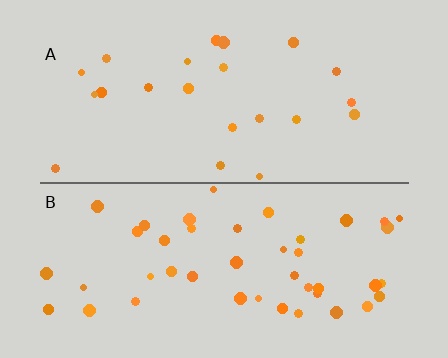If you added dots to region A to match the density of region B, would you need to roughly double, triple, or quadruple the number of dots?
Approximately double.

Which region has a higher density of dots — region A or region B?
B (the bottom).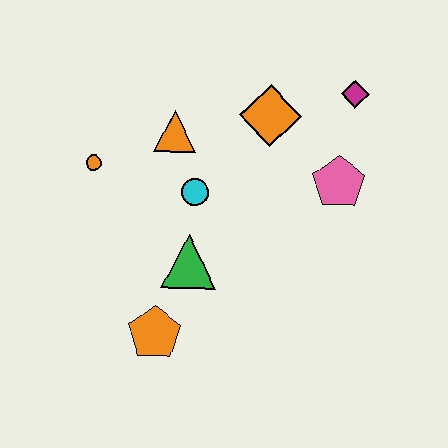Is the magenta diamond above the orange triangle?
Yes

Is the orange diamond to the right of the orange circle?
Yes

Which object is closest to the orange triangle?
The cyan circle is closest to the orange triangle.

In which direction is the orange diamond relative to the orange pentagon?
The orange diamond is above the orange pentagon.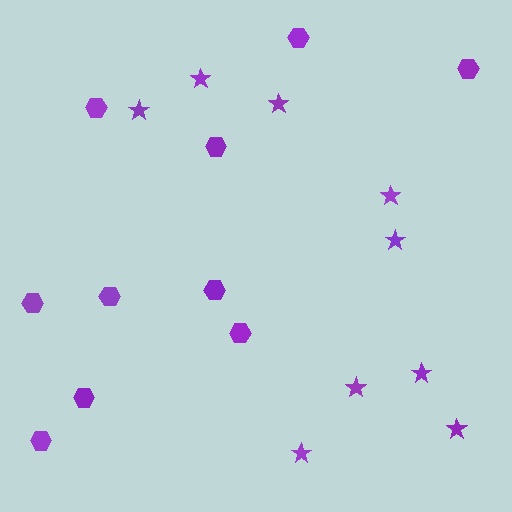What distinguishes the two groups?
There are 2 groups: one group of stars (9) and one group of hexagons (10).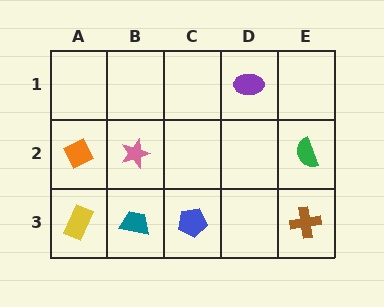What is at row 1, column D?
A purple ellipse.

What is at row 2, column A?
An orange diamond.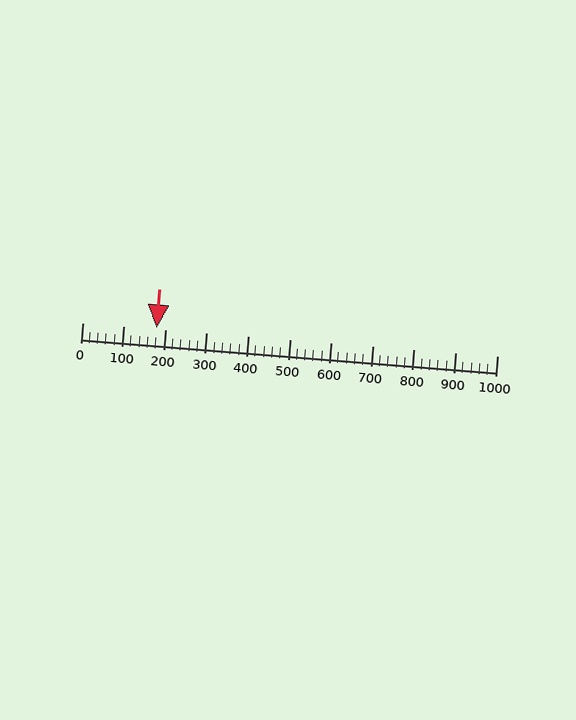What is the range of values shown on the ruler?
The ruler shows values from 0 to 1000.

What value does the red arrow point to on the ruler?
The red arrow points to approximately 178.